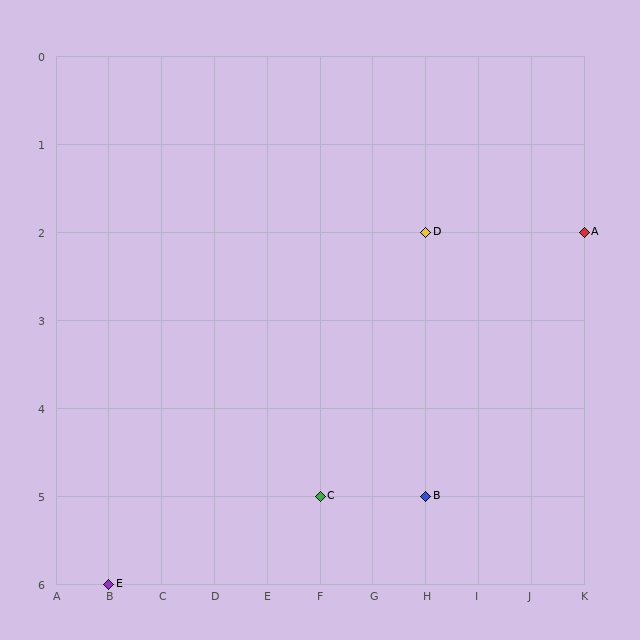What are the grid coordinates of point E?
Point E is at grid coordinates (B, 6).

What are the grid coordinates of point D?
Point D is at grid coordinates (H, 2).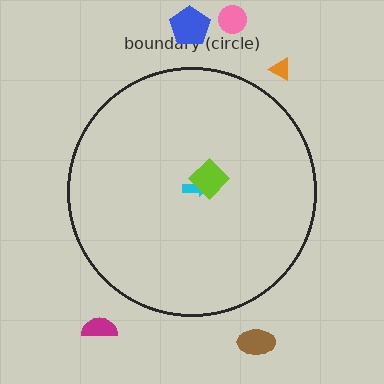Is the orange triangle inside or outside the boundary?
Outside.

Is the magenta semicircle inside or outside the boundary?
Outside.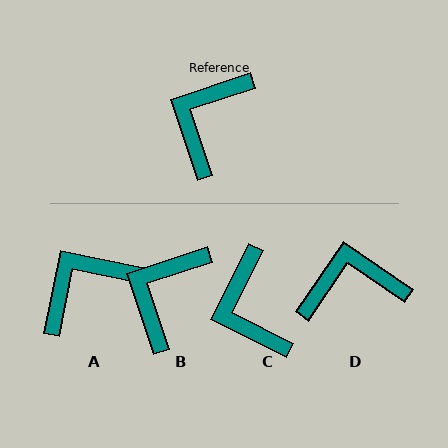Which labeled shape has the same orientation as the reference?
B.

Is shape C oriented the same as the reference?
No, it is off by about 45 degrees.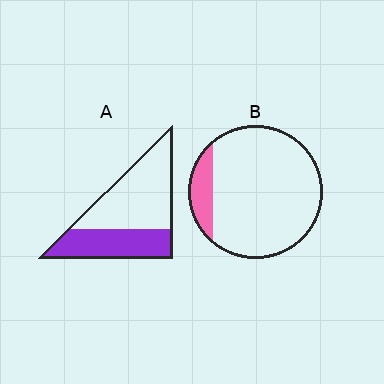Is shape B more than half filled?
No.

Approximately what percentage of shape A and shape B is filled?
A is approximately 40% and B is approximately 15%.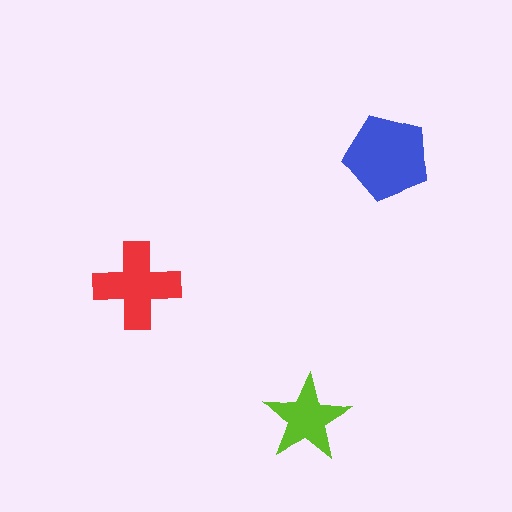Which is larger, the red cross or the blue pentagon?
The blue pentagon.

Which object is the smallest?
The lime star.